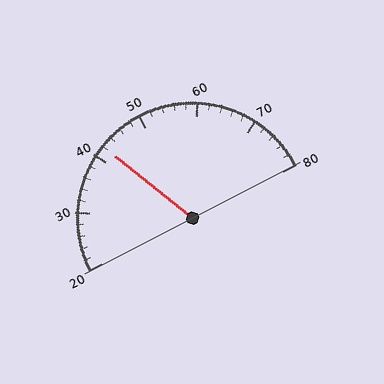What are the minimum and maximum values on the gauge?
The gauge ranges from 20 to 80.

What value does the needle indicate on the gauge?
The needle indicates approximately 42.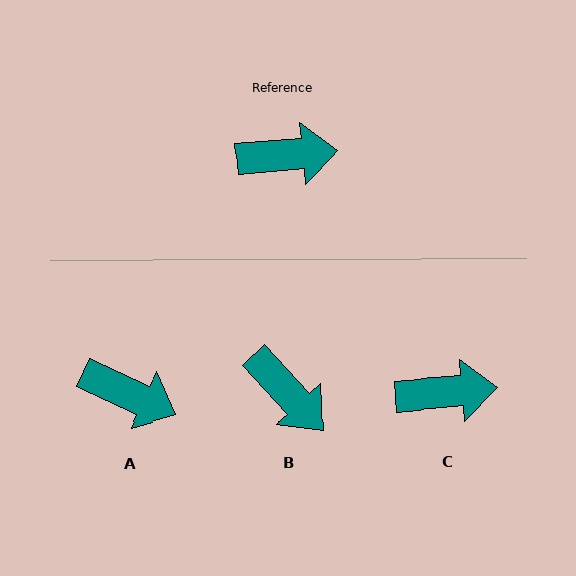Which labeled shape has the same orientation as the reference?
C.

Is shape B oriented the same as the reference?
No, it is off by about 52 degrees.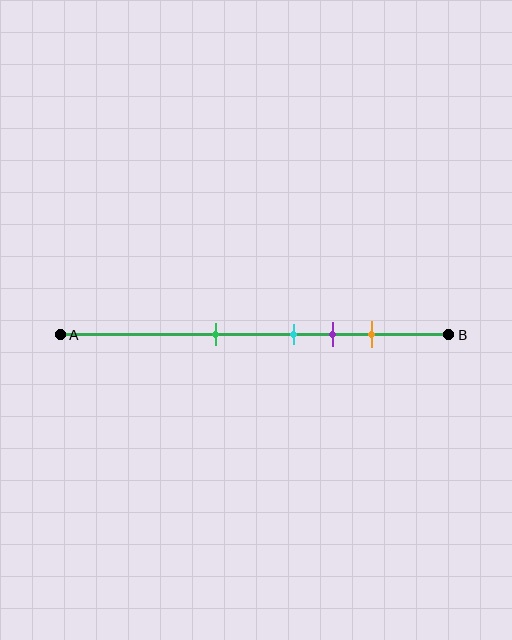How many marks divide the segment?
There are 4 marks dividing the segment.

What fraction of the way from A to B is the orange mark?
The orange mark is approximately 80% (0.8) of the way from A to B.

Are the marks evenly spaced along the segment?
No, the marks are not evenly spaced.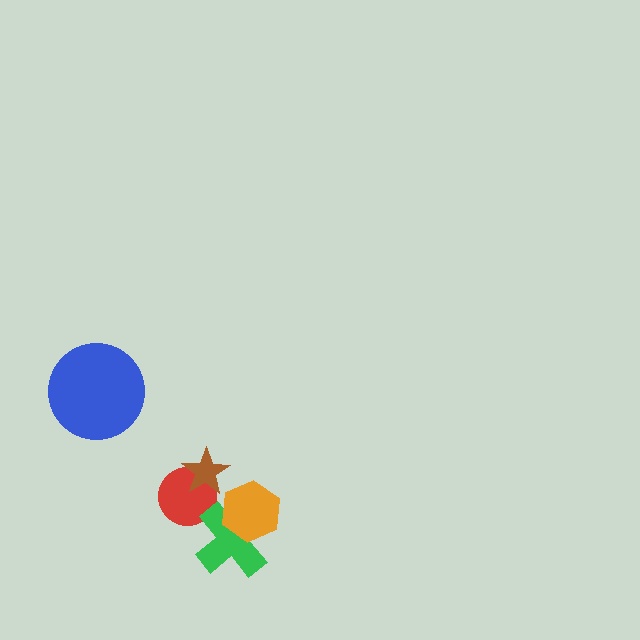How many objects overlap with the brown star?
1 object overlaps with the brown star.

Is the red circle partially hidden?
Yes, it is partially covered by another shape.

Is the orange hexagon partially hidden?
No, no other shape covers it.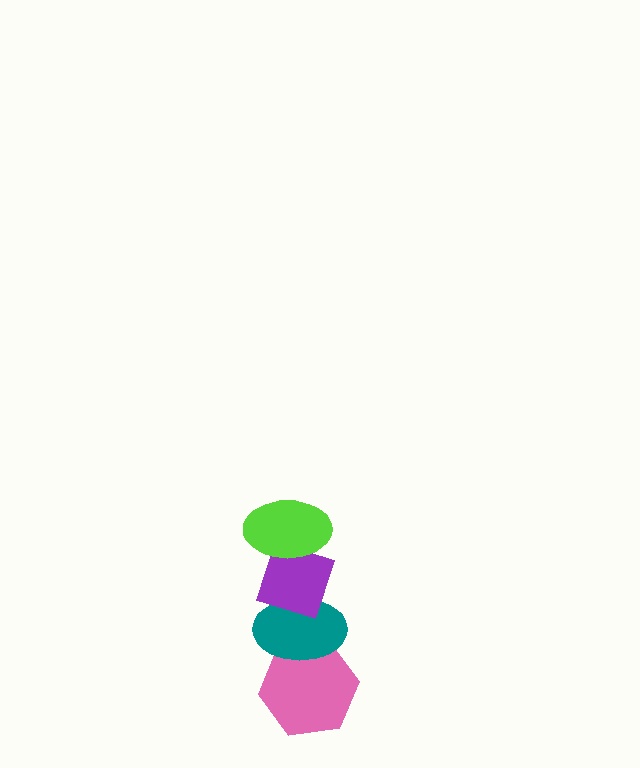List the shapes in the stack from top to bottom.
From top to bottom: the lime ellipse, the purple diamond, the teal ellipse, the pink hexagon.